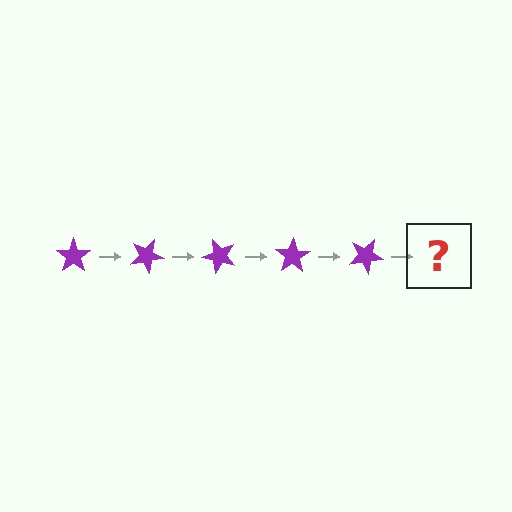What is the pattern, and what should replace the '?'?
The pattern is that the star rotates 25 degrees each step. The '?' should be a purple star rotated 125 degrees.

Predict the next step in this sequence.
The next step is a purple star rotated 125 degrees.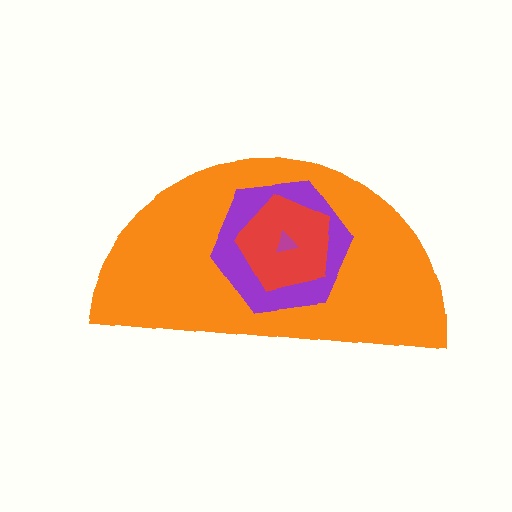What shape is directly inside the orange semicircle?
The purple hexagon.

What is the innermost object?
The magenta triangle.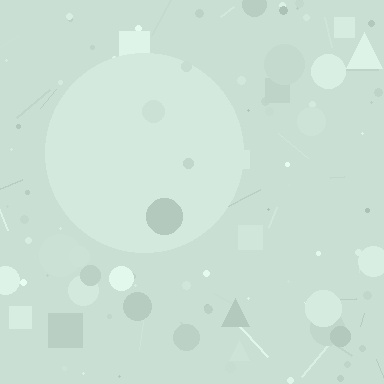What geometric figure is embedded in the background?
A circle is embedded in the background.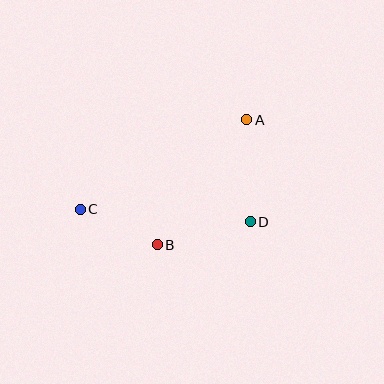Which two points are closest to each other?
Points B and C are closest to each other.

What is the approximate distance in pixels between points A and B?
The distance between A and B is approximately 153 pixels.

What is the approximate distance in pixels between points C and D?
The distance between C and D is approximately 171 pixels.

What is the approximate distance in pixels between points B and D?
The distance between B and D is approximately 96 pixels.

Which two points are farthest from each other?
Points A and C are farthest from each other.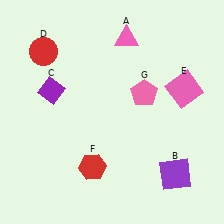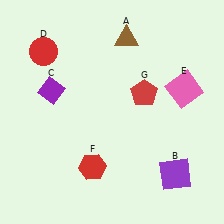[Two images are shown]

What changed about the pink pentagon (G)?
In Image 1, G is pink. In Image 2, it changed to red.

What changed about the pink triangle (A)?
In Image 1, A is pink. In Image 2, it changed to brown.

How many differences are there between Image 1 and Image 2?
There are 2 differences between the two images.